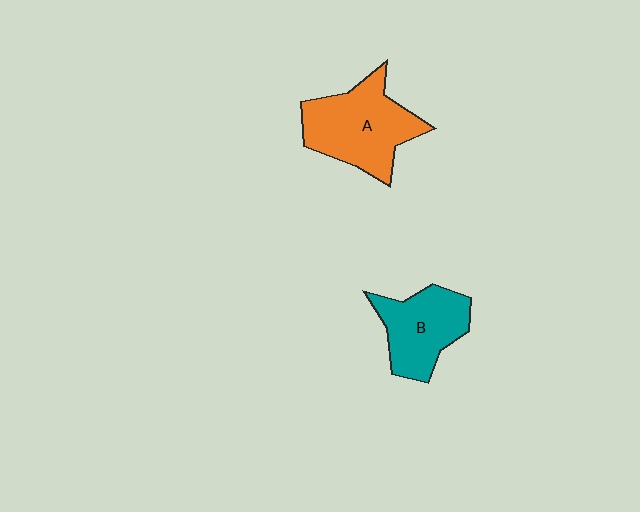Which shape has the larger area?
Shape A (orange).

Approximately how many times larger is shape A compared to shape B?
Approximately 1.3 times.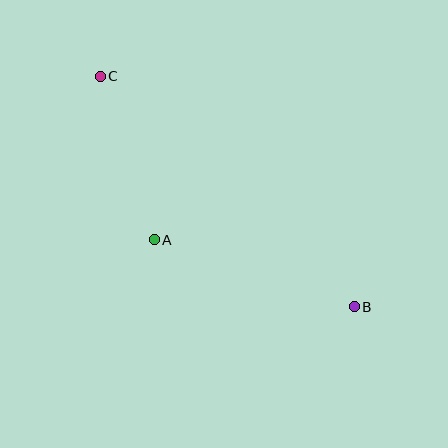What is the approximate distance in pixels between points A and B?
The distance between A and B is approximately 211 pixels.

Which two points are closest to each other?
Points A and C are closest to each other.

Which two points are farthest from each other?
Points B and C are farthest from each other.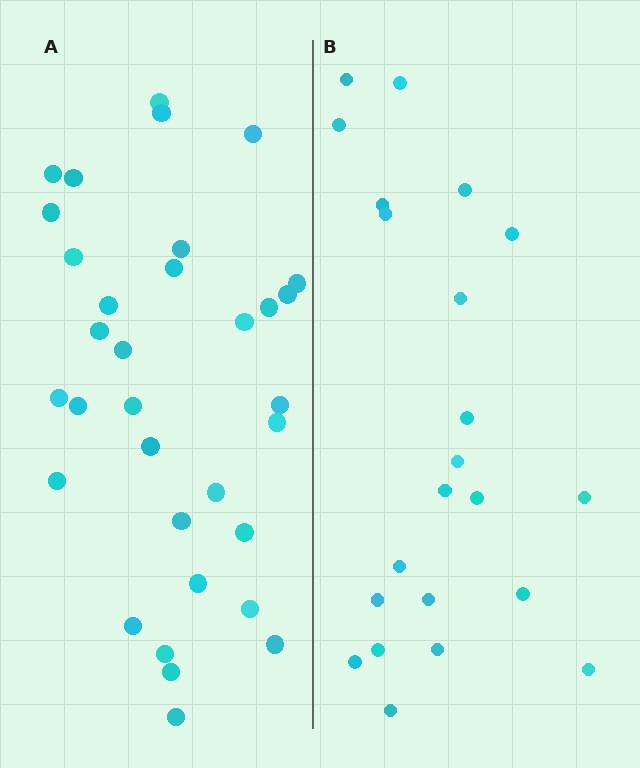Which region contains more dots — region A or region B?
Region A (the left region) has more dots.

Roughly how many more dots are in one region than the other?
Region A has roughly 12 or so more dots than region B.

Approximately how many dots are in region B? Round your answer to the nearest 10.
About 20 dots. (The exact count is 22, which rounds to 20.)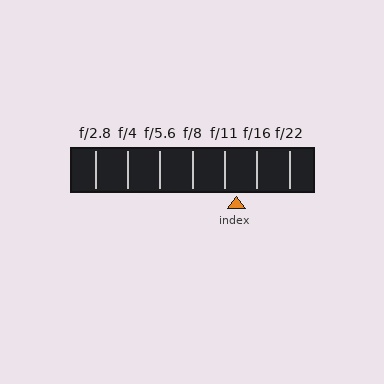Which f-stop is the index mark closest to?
The index mark is closest to f/11.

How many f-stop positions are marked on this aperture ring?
There are 7 f-stop positions marked.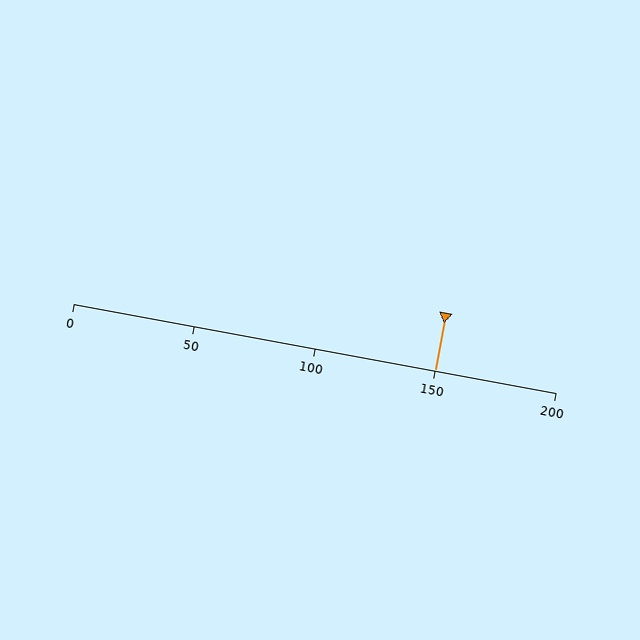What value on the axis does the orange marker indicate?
The marker indicates approximately 150.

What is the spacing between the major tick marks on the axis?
The major ticks are spaced 50 apart.